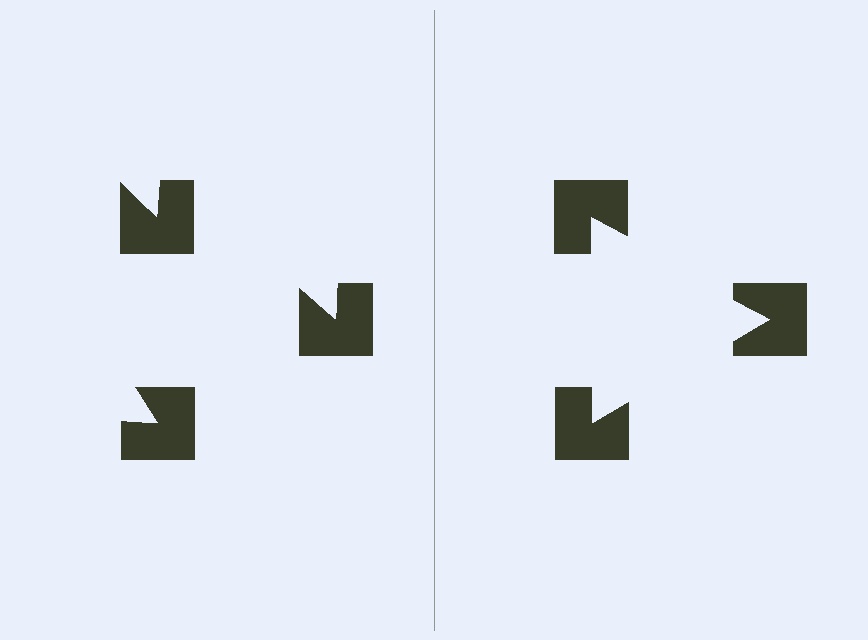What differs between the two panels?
The notched squares are positioned identically on both sides; only the wedge orientations differ. On the right they align to a triangle; on the left they are misaligned.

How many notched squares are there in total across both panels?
6 — 3 on each side.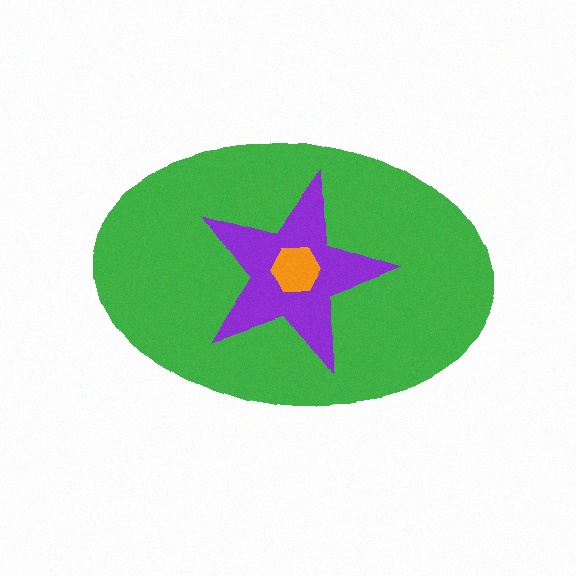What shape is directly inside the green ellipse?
The purple star.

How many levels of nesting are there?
3.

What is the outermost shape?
The green ellipse.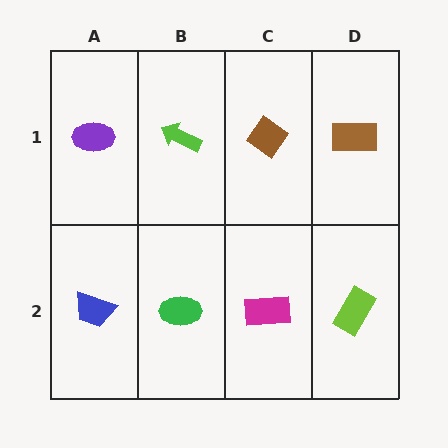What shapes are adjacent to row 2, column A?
A purple ellipse (row 1, column A), a green ellipse (row 2, column B).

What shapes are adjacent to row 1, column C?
A magenta rectangle (row 2, column C), a lime arrow (row 1, column B), a brown rectangle (row 1, column D).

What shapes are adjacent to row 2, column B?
A lime arrow (row 1, column B), a blue trapezoid (row 2, column A), a magenta rectangle (row 2, column C).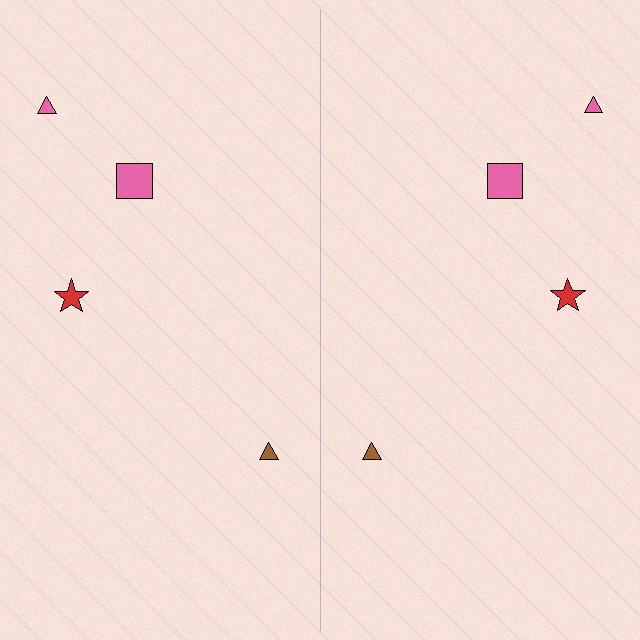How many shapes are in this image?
There are 8 shapes in this image.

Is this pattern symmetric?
Yes, this pattern has bilateral (reflection) symmetry.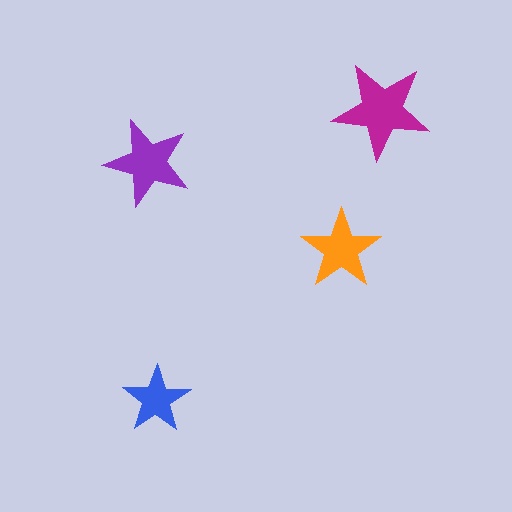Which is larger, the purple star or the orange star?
The purple one.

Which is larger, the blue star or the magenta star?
The magenta one.